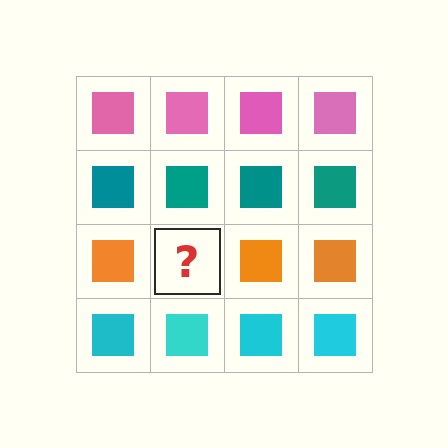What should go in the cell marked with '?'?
The missing cell should contain an orange square.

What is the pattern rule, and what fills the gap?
The rule is that each row has a consistent color. The gap should be filled with an orange square.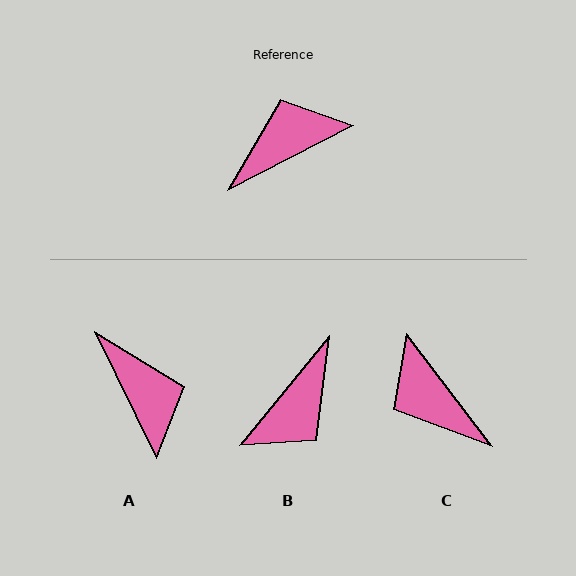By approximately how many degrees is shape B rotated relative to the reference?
Approximately 157 degrees clockwise.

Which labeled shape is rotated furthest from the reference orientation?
B, about 157 degrees away.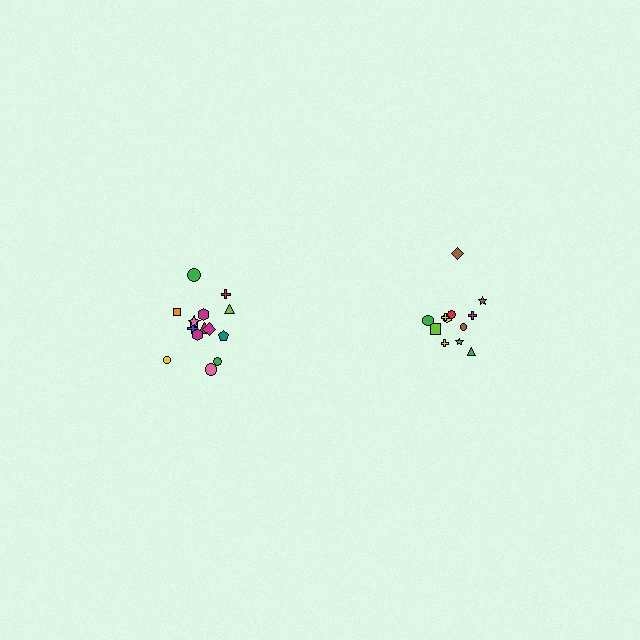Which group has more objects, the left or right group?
The left group.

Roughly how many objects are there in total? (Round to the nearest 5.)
Roughly 25 objects in total.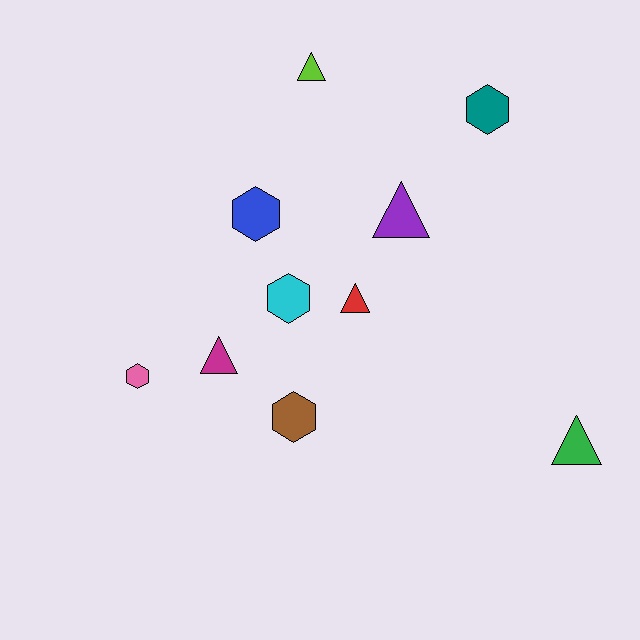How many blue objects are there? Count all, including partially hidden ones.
There is 1 blue object.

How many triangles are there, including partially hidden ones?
There are 5 triangles.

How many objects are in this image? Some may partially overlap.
There are 10 objects.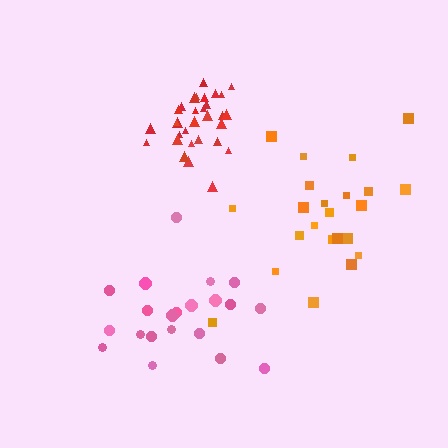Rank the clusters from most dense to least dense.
red, pink, orange.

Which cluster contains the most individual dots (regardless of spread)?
Red (32).